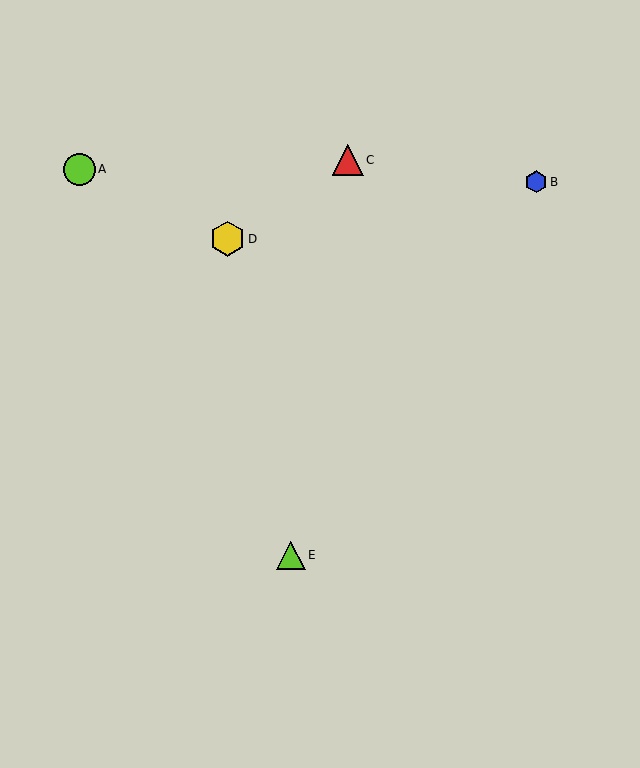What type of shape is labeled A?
Shape A is a lime circle.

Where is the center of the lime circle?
The center of the lime circle is at (79, 169).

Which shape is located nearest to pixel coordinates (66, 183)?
The lime circle (labeled A) at (79, 169) is nearest to that location.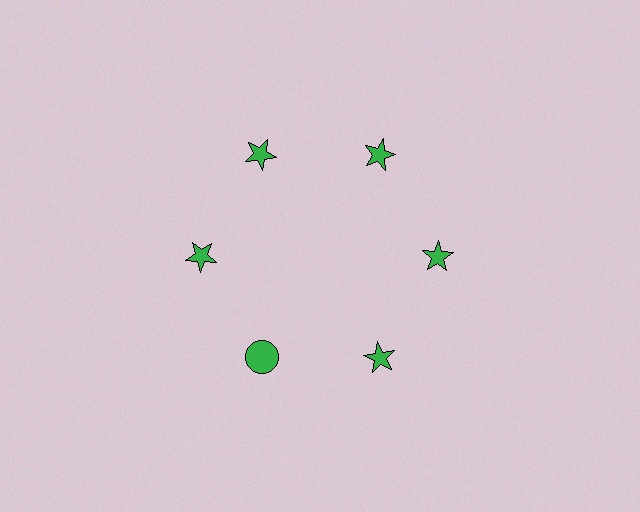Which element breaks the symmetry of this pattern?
The green circle at roughly the 7 o'clock position breaks the symmetry. All other shapes are green stars.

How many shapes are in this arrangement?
There are 6 shapes arranged in a ring pattern.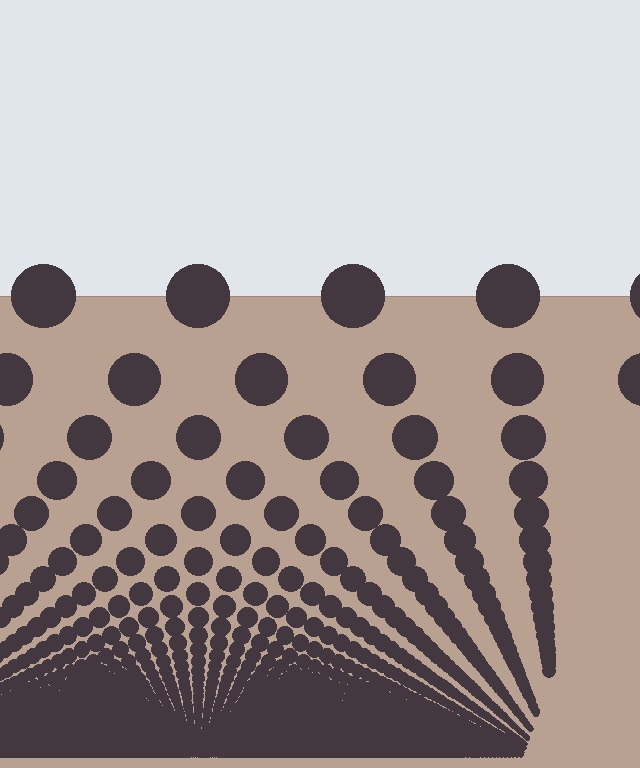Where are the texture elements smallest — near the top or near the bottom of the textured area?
Near the bottom.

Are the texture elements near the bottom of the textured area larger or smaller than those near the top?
Smaller. The gradient is inverted — elements near the bottom are smaller and denser.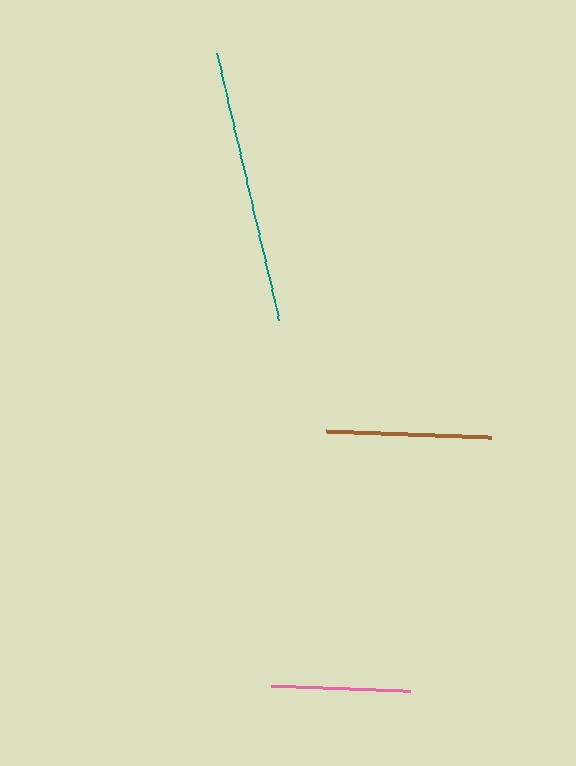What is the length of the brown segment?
The brown segment is approximately 165 pixels long.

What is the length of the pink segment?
The pink segment is approximately 139 pixels long.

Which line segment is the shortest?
The pink line is the shortest at approximately 139 pixels.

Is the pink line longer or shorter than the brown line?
The brown line is longer than the pink line.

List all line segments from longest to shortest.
From longest to shortest: teal, brown, pink.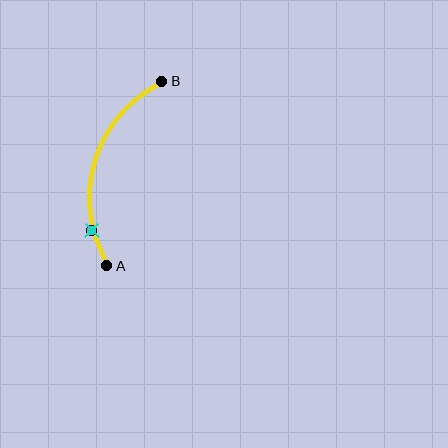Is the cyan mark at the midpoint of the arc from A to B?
No. The cyan mark lies on the arc but is closer to endpoint A. The arc midpoint would be at the point on the curve equidistant along the arc from both A and B.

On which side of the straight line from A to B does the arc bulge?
The arc bulges to the left of the straight line connecting A and B.